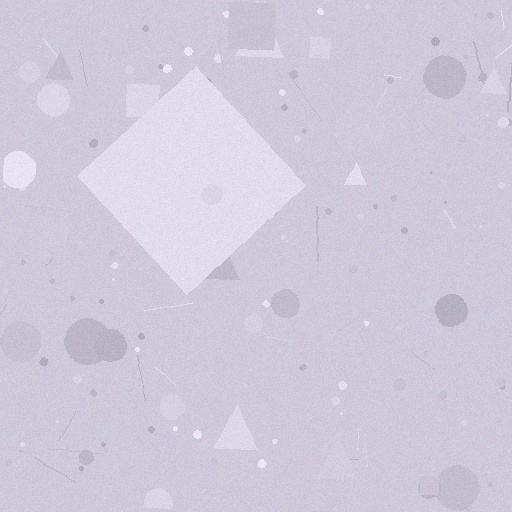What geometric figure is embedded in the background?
A diamond is embedded in the background.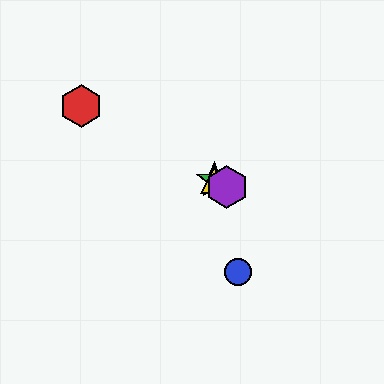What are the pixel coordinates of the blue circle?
The blue circle is at (238, 272).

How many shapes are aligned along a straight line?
4 shapes (the red hexagon, the green star, the yellow triangle, the purple hexagon) are aligned along a straight line.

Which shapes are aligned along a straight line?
The red hexagon, the green star, the yellow triangle, the purple hexagon are aligned along a straight line.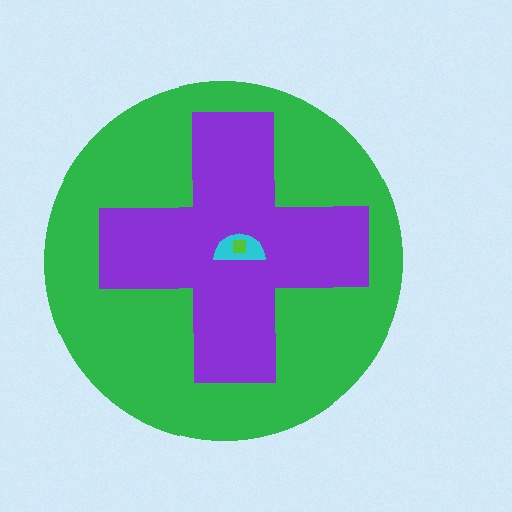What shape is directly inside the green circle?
The purple cross.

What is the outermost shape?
The green circle.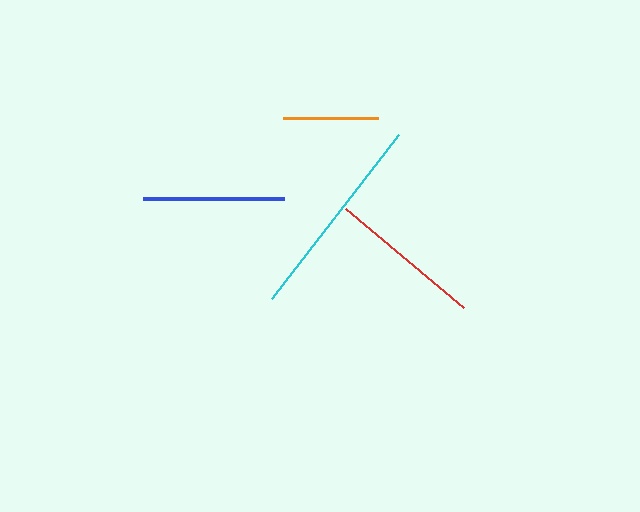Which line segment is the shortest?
The orange line is the shortest at approximately 95 pixels.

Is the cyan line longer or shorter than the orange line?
The cyan line is longer than the orange line.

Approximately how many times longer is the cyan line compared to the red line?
The cyan line is approximately 1.3 times the length of the red line.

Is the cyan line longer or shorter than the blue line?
The cyan line is longer than the blue line.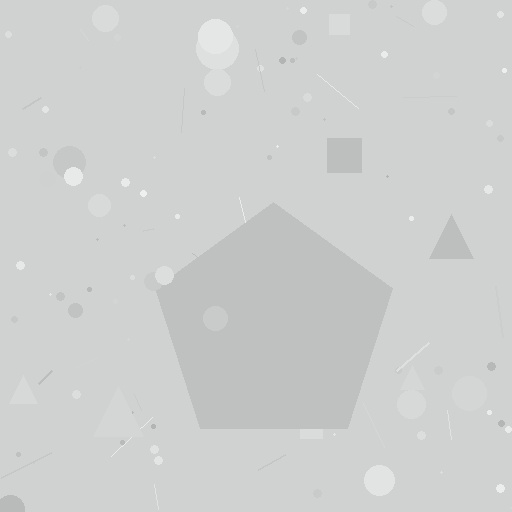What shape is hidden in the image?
A pentagon is hidden in the image.